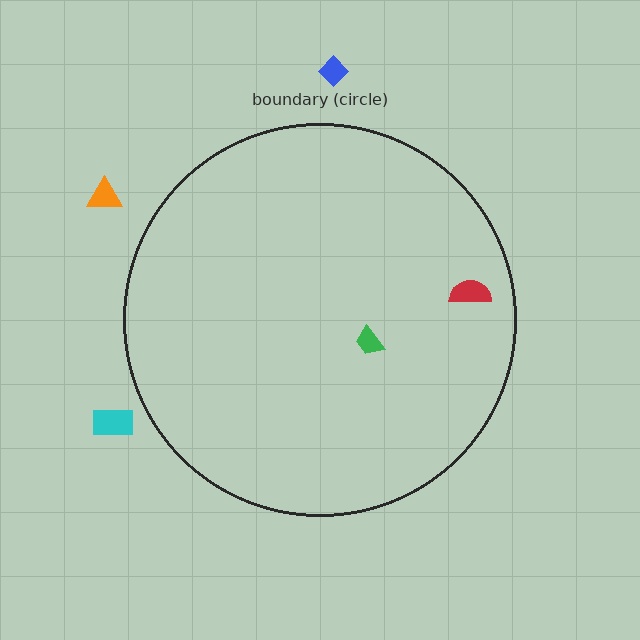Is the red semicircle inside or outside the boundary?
Inside.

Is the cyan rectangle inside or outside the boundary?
Outside.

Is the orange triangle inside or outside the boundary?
Outside.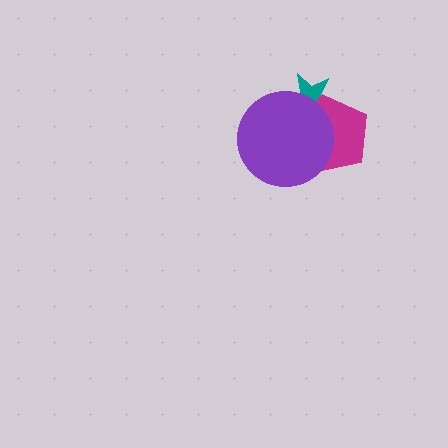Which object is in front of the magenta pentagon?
The purple circle is in front of the magenta pentagon.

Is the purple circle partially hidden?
No, no other shape covers it.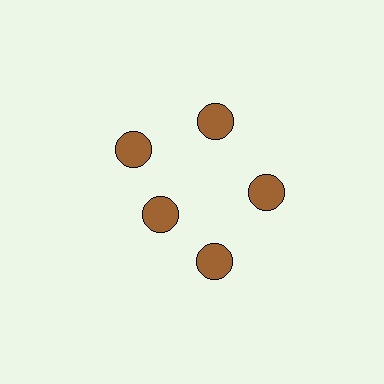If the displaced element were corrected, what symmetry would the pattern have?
It would have 5-fold rotational symmetry — the pattern would map onto itself every 72 degrees.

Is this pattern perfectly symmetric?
No. The 5 brown circles are arranged in a ring, but one element near the 8 o'clock position is pulled inward toward the center, breaking the 5-fold rotational symmetry.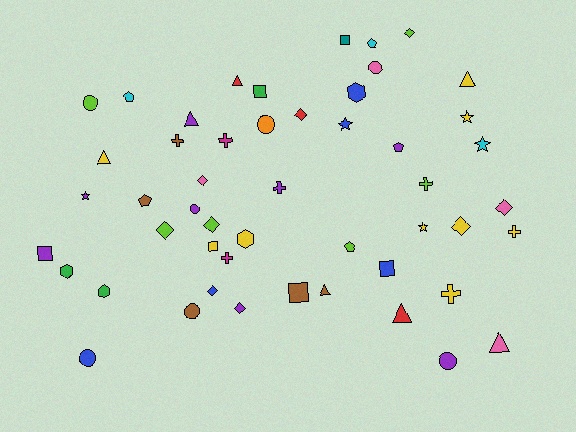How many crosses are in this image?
There are 7 crosses.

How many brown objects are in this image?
There are 5 brown objects.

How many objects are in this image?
There are 50 objects.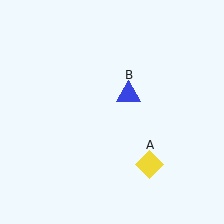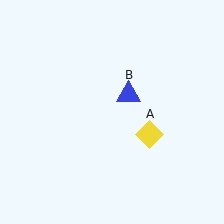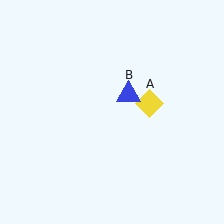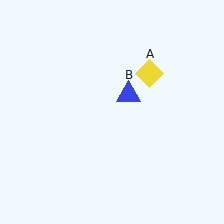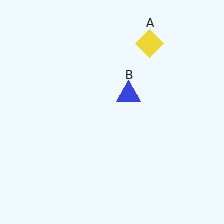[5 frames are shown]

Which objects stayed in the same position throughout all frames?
Blue triangle (object B) remained stationary.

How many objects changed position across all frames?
1 object changed position: yellow diamond (object A).